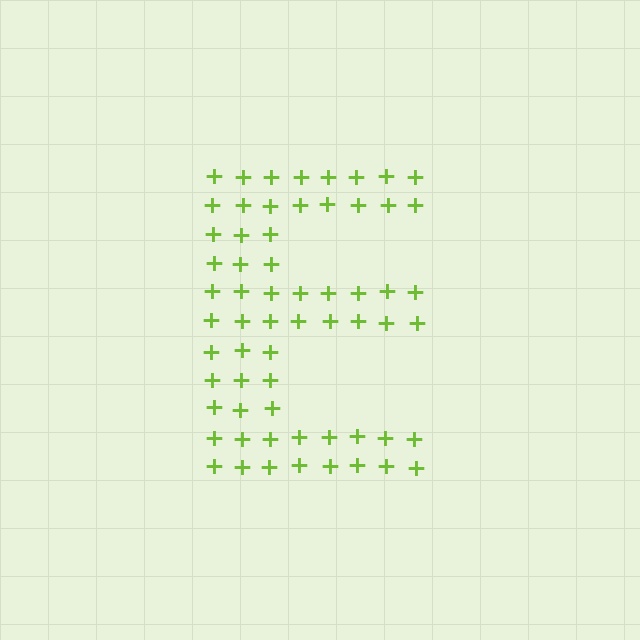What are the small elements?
The small elements are plus signs.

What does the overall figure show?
The overall figure shows the letter E.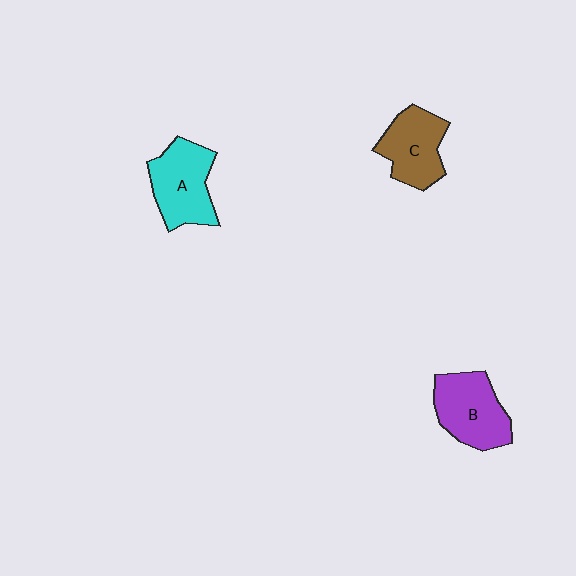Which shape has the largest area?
Shape A (cyan).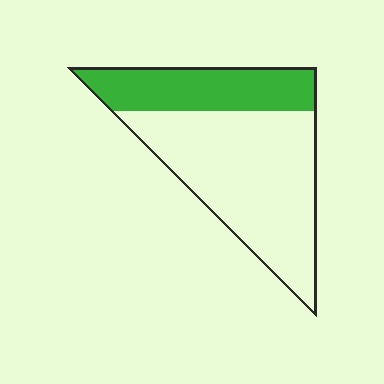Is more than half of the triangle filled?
No.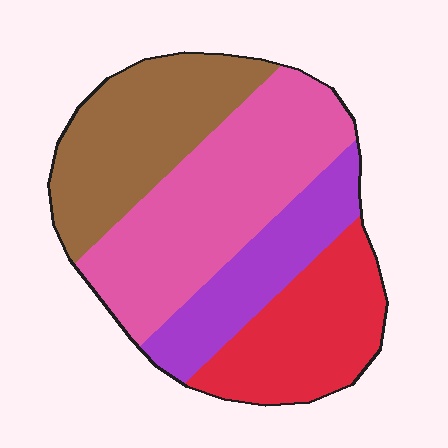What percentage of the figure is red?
Red takes up between a sixth and a third of the figure.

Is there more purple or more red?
Red.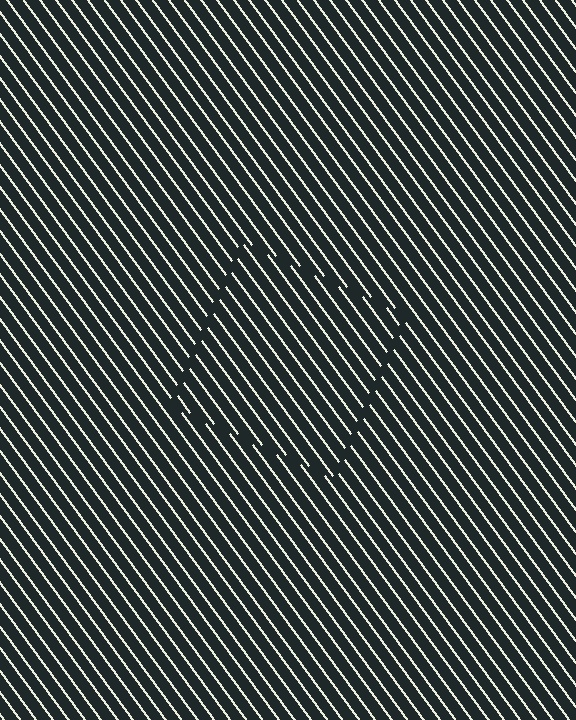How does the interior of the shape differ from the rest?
The interior of the shape contains the same grating, shifted by half a period — the contour is defined by the phase discontinuity where line-ends from the inner and outer gratings abut.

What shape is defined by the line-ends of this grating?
An illusory square. The interior of the shape contains the same grating, shifted by half a period — the contour is defined by the phase discontinuity where line-ends from the inner and outer gratings abut.